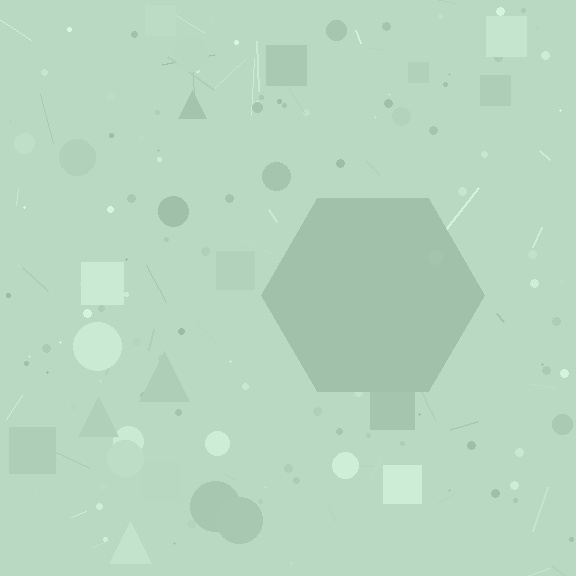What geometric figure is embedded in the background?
A hexagon is embedded in the background.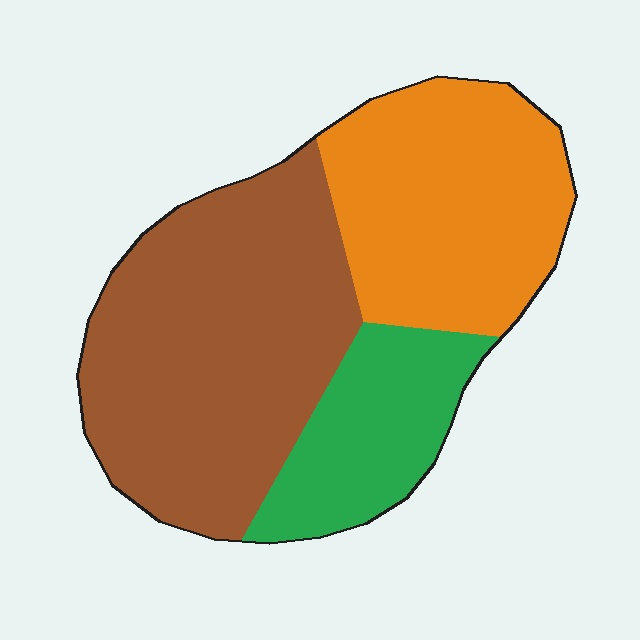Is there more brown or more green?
Brown.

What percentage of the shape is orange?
Orange takes up about one third (1/3) of the shape.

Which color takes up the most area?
Brown, at roughly 50%.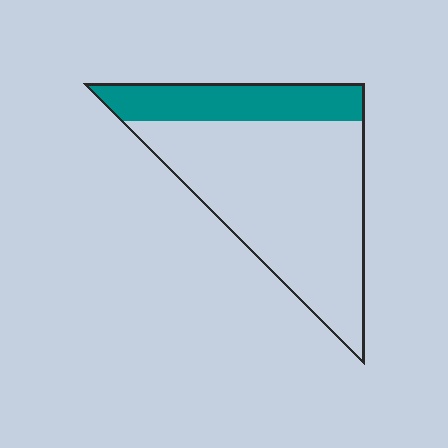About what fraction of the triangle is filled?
About one quarter (1/4).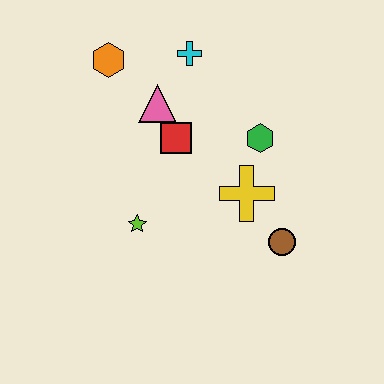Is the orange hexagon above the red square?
Yes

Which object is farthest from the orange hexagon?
The brown circle is farthest from the orange hexagon.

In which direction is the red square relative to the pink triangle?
The red square is below the pink triangle.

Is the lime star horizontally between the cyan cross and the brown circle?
No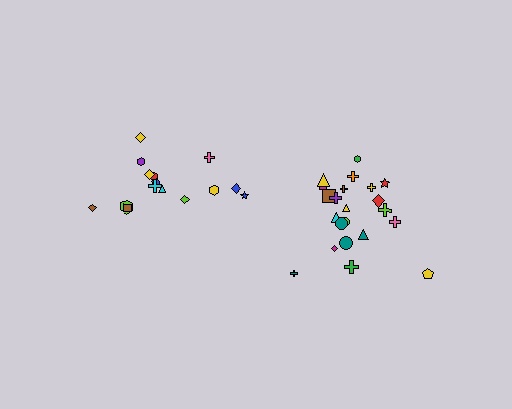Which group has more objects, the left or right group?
The right group.